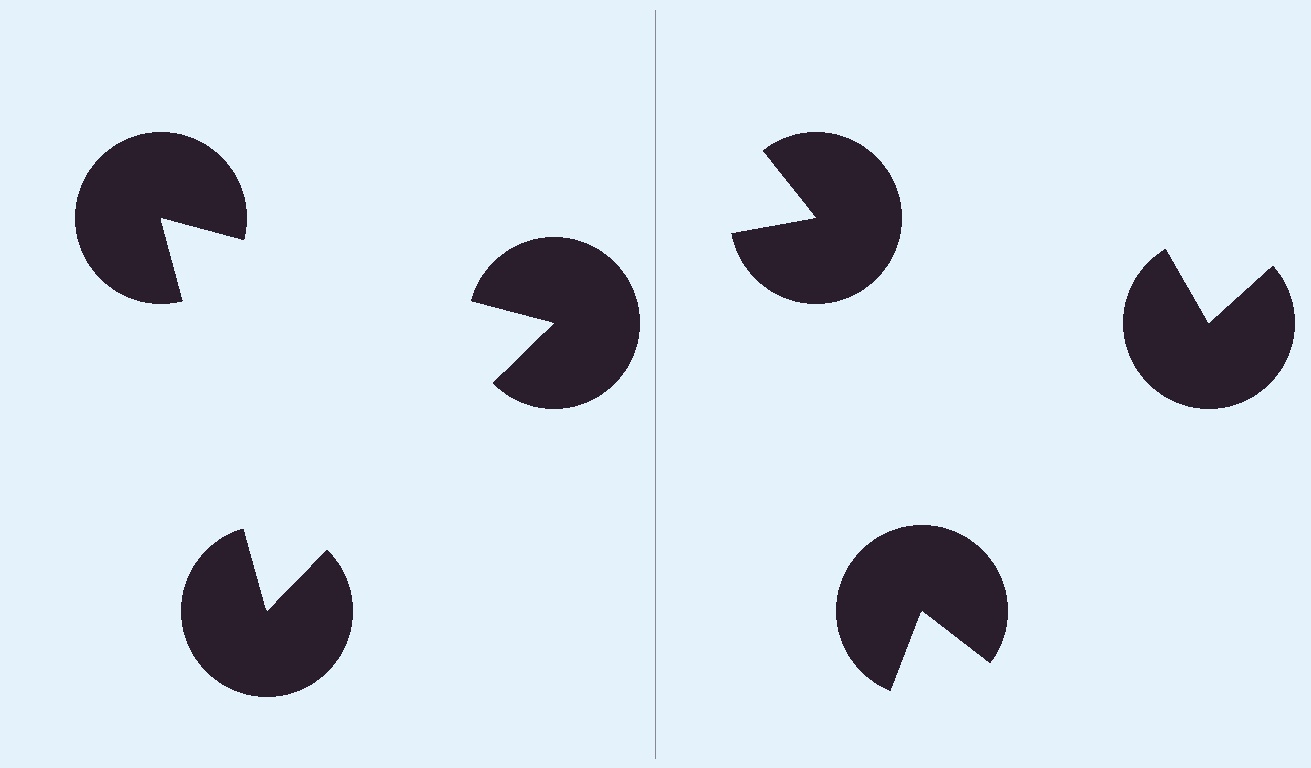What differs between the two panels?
The pac-man discs are positioned identically on both sides; only the wedge orientations differ. On the left they align to a triangle; on the right they are misaligned.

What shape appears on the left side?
An illusory triangle.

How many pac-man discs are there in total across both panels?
6 — 3 on each side.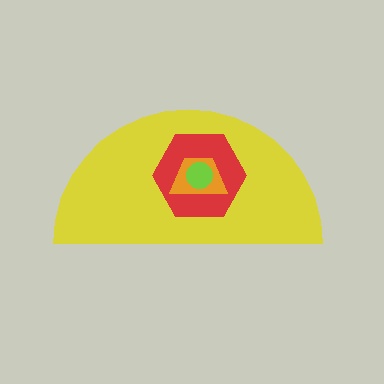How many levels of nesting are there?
4.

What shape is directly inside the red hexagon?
The orange trapezoid.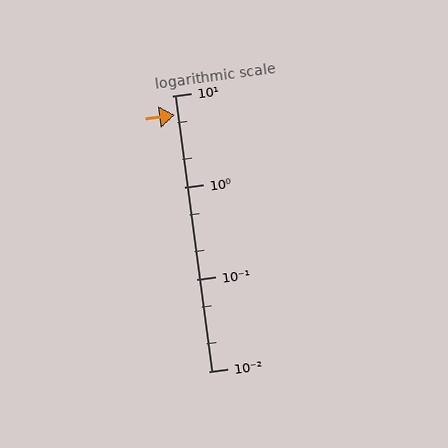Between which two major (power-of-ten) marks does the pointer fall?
The pointer is between 1 and 10.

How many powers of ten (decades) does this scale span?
The scale spans 3 decades, from 0.01 to 10.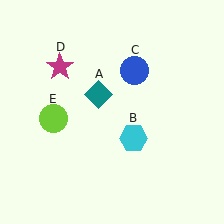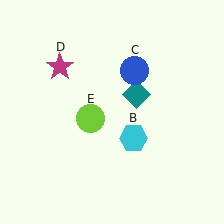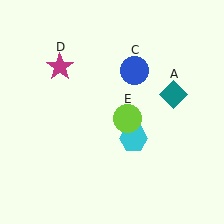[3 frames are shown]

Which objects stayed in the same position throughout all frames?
Cyan hexagon (object B) and blue circle (object C) and magenta star (object D) remained stationary.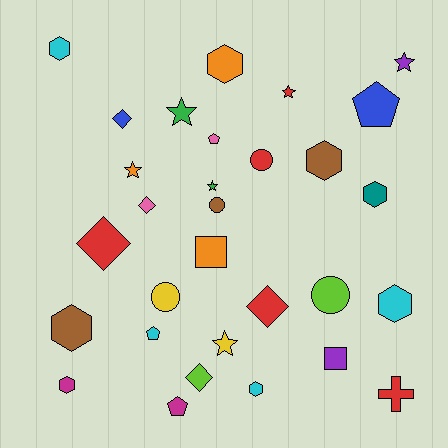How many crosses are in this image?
There is 1 cross.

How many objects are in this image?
There are 30 objects.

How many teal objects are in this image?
There is 1 teal object.